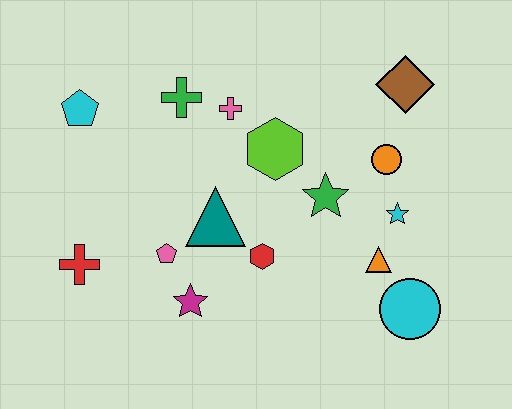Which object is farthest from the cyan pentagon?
The cyan circle is farthest from the cyan pentagon.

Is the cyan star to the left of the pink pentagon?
No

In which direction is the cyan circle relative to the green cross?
The cyan circle is to the right of the green cross.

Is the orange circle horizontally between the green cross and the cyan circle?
Yes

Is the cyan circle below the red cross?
Yes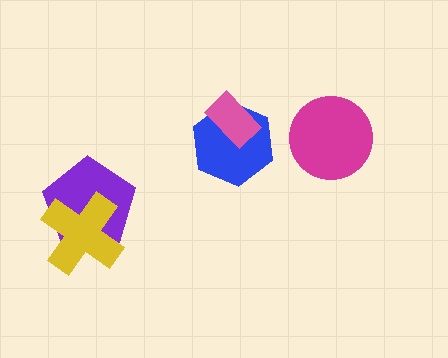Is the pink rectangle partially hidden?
No, no other shape covers it.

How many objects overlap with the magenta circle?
0 objects overlap with the magenta circle.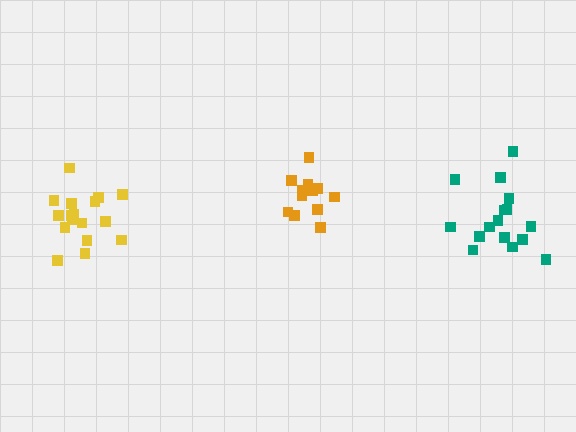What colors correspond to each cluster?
The clusters are colored: yellow, teal, orange.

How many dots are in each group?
Group 1: 17 dots, Group 2: 16 dots, Group 3: 12 dots (45 total).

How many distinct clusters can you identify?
There are 3 distinct clusters.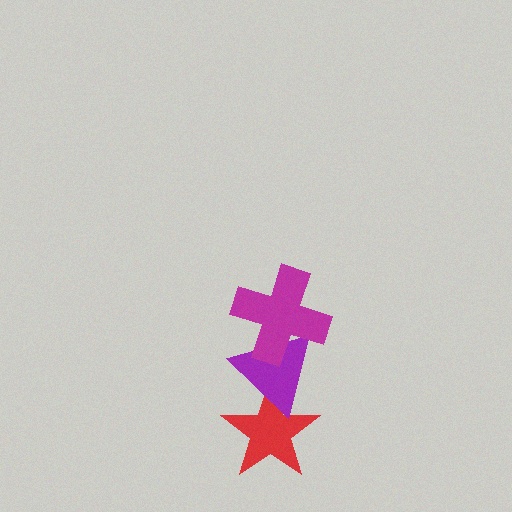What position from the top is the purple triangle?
The purple triangle is 2nd from the top.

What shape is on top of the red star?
The purple triangle is on top of the red star.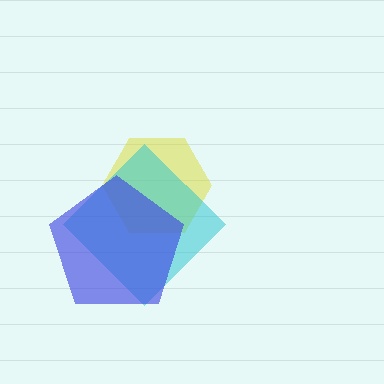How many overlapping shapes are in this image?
There are 3 overlapping shapes in the image.